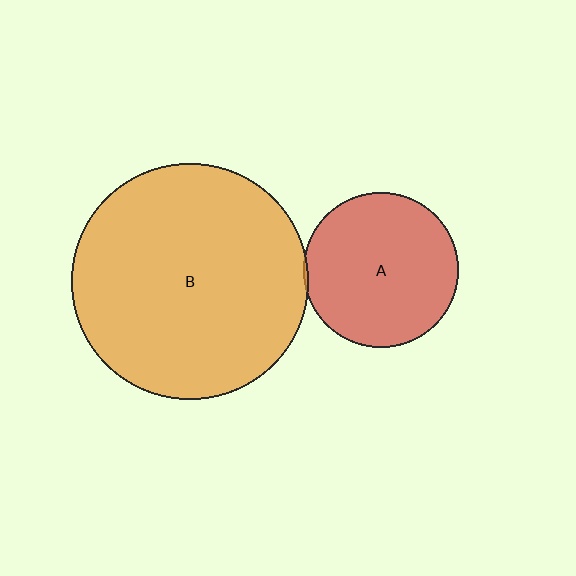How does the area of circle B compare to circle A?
Approximately 2.3 times.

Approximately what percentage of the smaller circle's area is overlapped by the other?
Approximately 5%.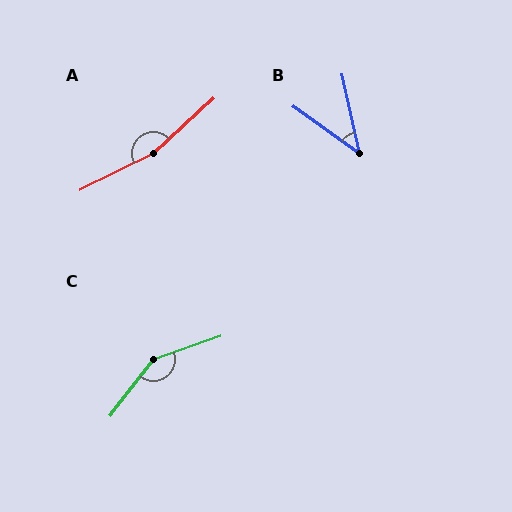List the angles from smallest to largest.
B (42°), C (147°), A (164°).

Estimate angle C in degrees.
Approximately 147 degrees.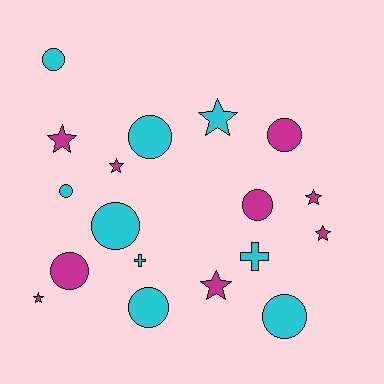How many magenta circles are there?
There are 3 magenta circles.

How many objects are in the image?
There are 18 objects.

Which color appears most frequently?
Magenta, with 9 objects.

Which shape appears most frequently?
Circle, with 9 objects.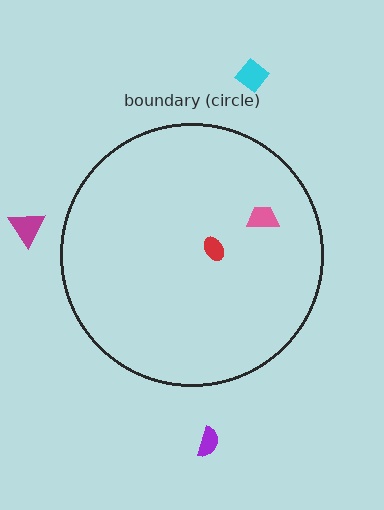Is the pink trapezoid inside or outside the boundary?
Inside.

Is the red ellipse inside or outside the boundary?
Inside.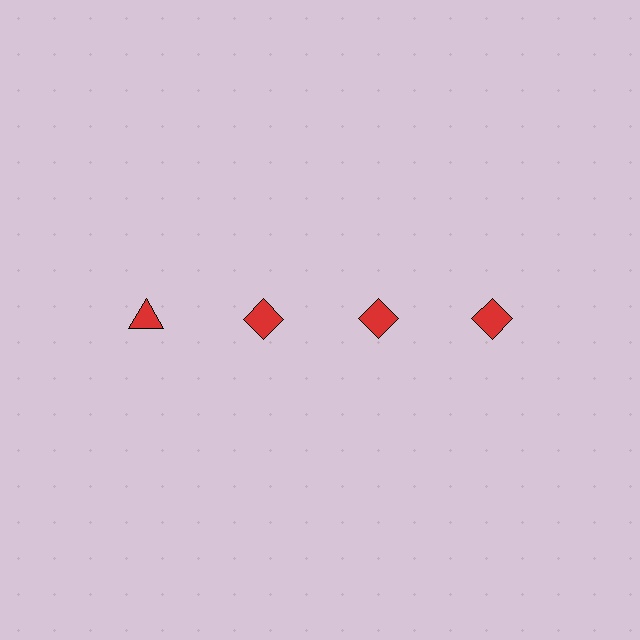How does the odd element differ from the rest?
It has a different shape: triangle instead of diamond.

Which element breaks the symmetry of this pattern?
The red triangle in the top row, leftmost column breaks the symmetry. All other shapes are red diamonds.